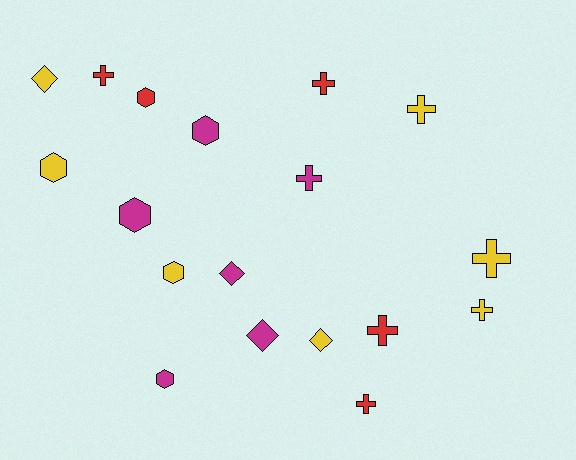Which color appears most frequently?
Yellow, with 7 objects.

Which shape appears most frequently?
Cross, with 8 objects.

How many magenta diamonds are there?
There are 2 magenta diamonds.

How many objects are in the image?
There are 18 objects.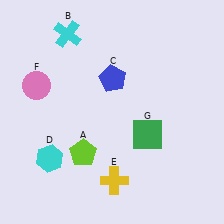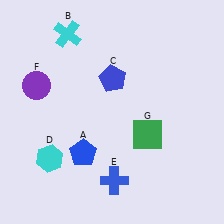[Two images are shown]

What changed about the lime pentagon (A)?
In Image 1, A is lime. In Image 2, it changed to blue.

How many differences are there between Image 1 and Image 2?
There are 3 differences between the two images.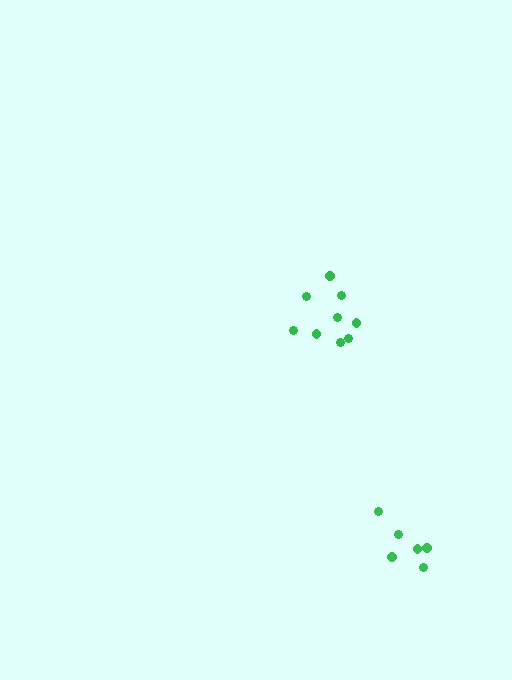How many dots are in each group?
Group 1: 9 dots, Group 2: 6 dots (15 total).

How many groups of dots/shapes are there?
There are 2 groups.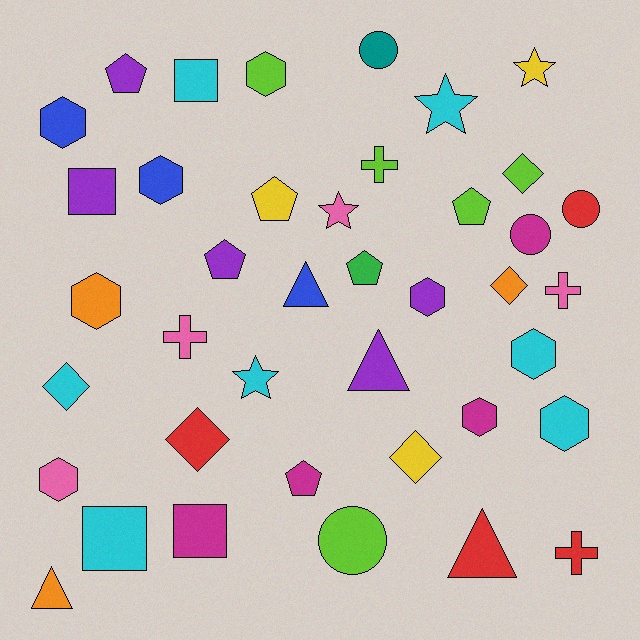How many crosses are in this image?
There are 4 crosses.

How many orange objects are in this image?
There are 3 orange objects.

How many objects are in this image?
There are 40 objects.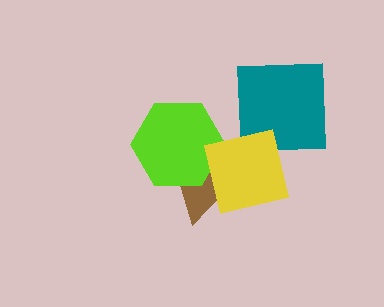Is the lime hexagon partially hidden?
Yes, it is partially covered by another shape.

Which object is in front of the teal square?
The yellow square is in front of the teal square.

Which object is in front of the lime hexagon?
The yellow square is in front of the lime hexagon.